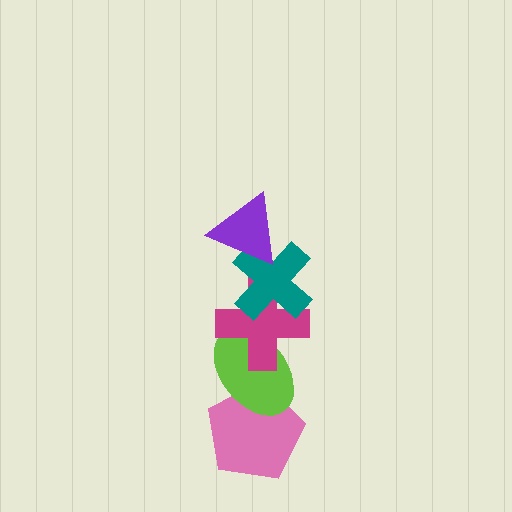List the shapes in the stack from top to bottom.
From top to bottom: the purple triangle, the teal cross, the magenta cross, the lime ellipse, the pink pentagon.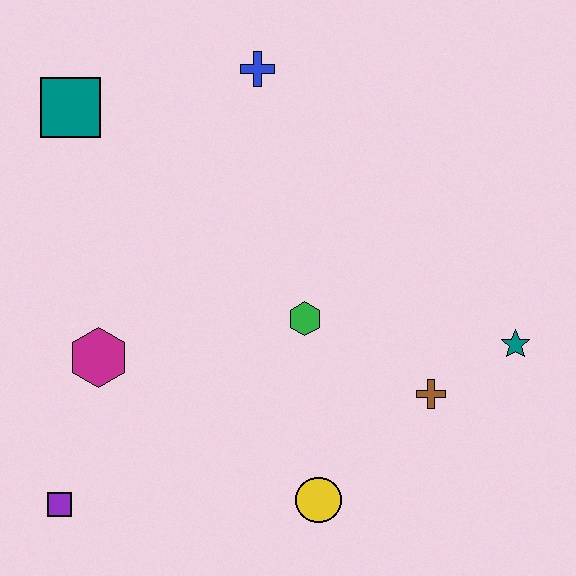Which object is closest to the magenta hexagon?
The purple square is closest to the magenta hexagon.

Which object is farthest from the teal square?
The teal star is farthest from the teal square.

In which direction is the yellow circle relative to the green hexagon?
The yellow circle is below the green hexagon.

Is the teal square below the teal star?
No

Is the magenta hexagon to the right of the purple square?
Yes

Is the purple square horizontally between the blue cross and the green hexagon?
No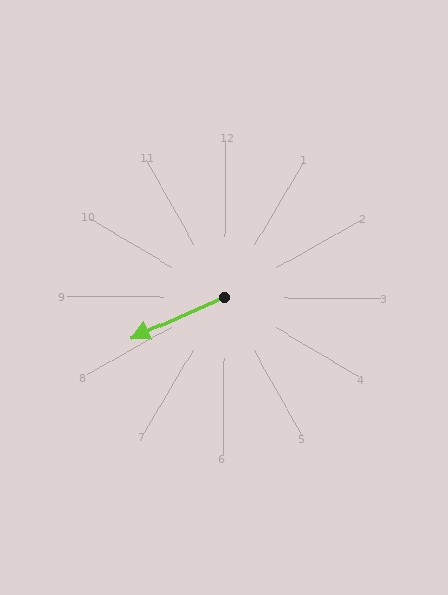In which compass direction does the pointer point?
Southwest.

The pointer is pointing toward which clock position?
Roughly 8 o'clock.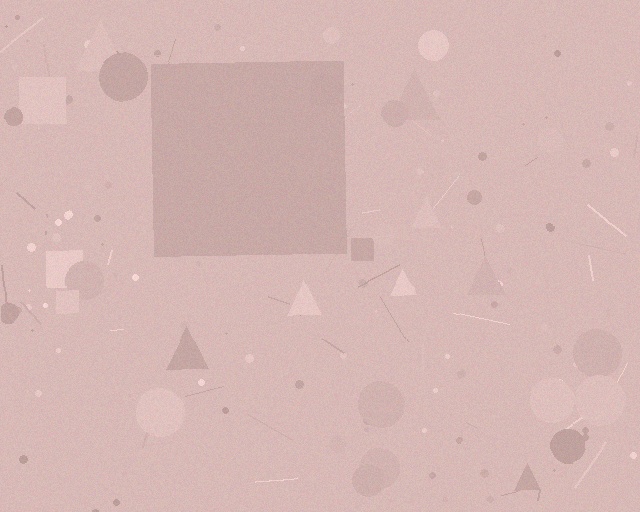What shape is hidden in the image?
A square is hidden in the image.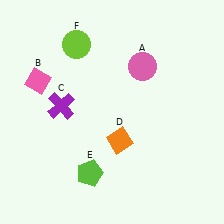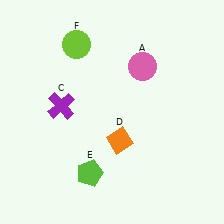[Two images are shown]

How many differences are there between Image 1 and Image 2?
There is 1 difference between the two images.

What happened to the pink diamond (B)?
The pink diamond (B) was removed in Image 2. It was in the top-left area of Image 1.